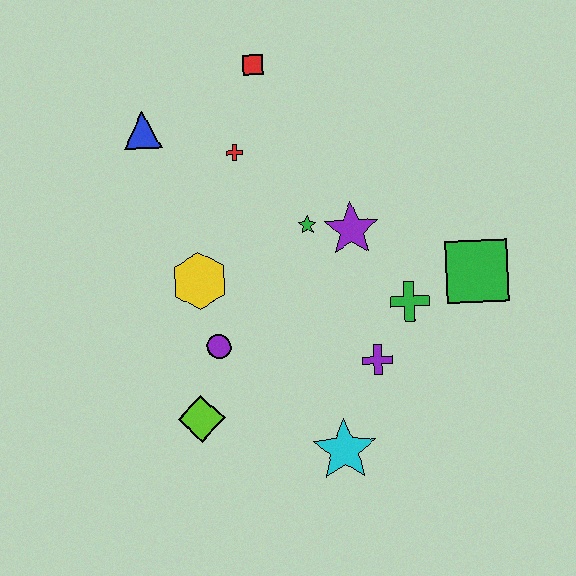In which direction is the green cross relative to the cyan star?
The green cross is above the cyan star.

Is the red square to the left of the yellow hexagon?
No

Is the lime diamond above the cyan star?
Yes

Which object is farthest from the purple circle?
The red square is farthest from the purple circle.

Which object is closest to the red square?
The red cross is closest to the red square.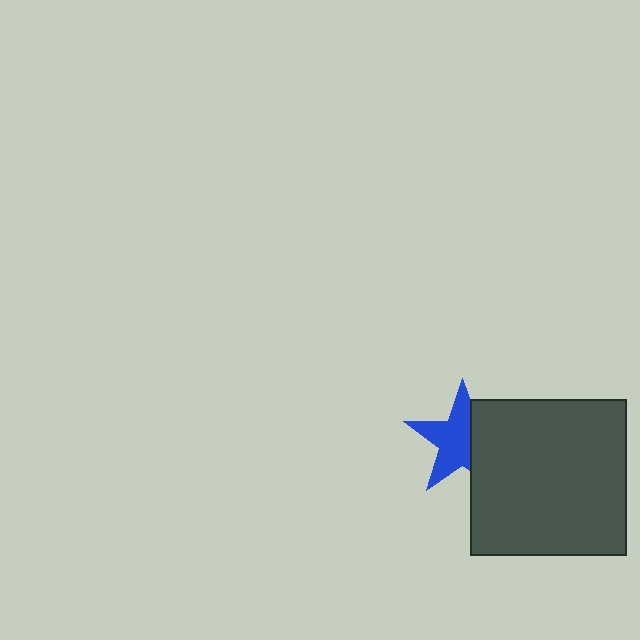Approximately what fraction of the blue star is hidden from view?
Roughly 38% of the blue star is hidden behind the dark gray square.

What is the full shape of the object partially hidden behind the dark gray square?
The partially hidden object is a blue star.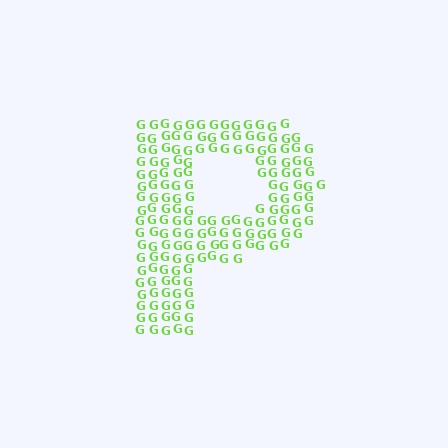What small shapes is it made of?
It is made of small letter G's.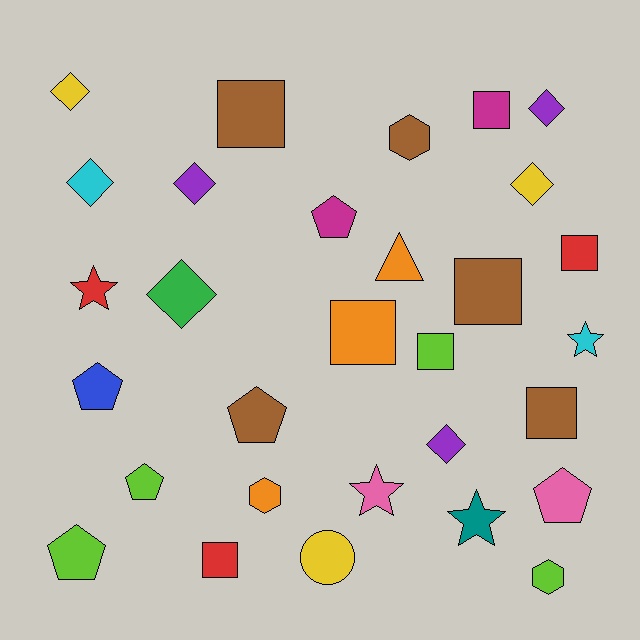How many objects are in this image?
There are 30 objects.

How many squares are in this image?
There are 8 squares.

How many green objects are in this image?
There is 1 green object.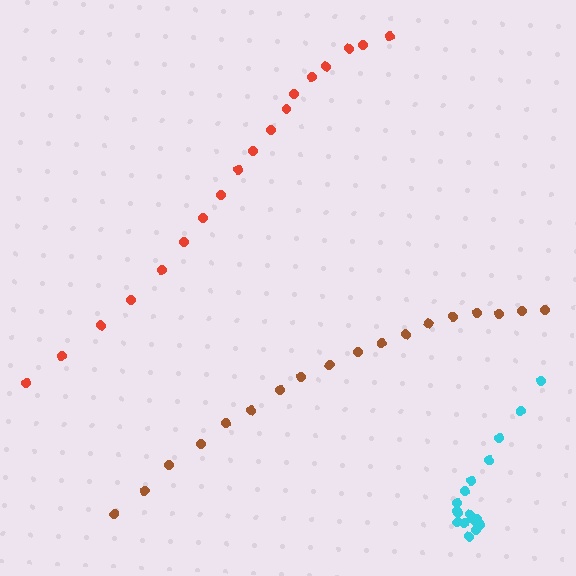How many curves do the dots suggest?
There are 3 distinct paths.